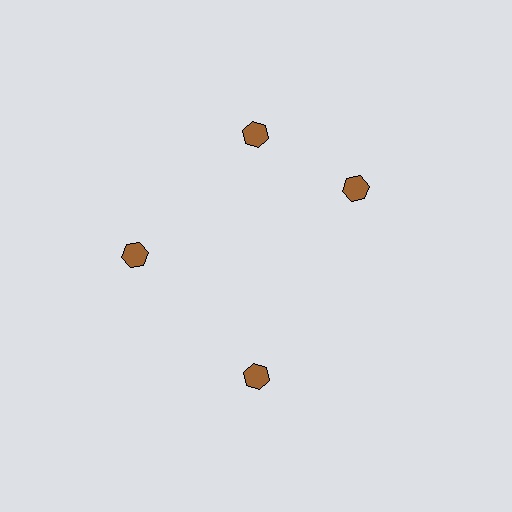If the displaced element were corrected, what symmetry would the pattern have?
It would have 4-fold rotational symmetry — the pattern would map onto itself every 90 degrees.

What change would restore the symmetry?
The symmetry would be restored by rotating it back into even spacing with its neighbors so that all 4 hexagons sit at equal angles and equal distance from the center.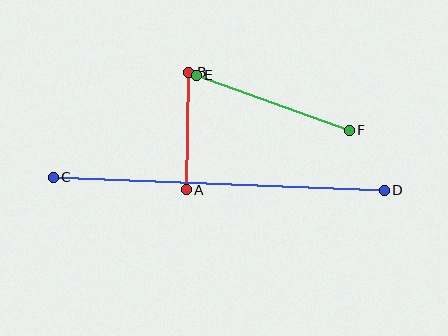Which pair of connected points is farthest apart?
Points C and D are farthest apart.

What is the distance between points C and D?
The distance is approximately 331 pixels.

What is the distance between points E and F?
The distance is approximately 163 pixels.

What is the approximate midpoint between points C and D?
The midpoint is at approximately (219, 184) pixels.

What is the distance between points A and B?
The distance is approximately 118 pixels.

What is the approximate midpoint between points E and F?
The midpoint is at approximately (273, 103) pixels.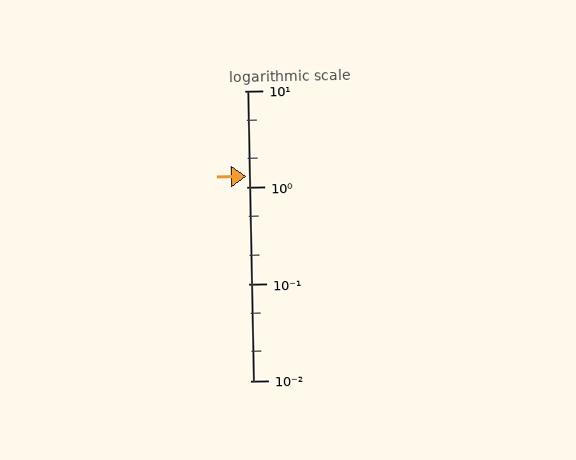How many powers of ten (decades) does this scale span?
The scale spans 3 decades, from 0.01 to 10.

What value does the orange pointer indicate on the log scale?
The pointer indicates approximately 1.3.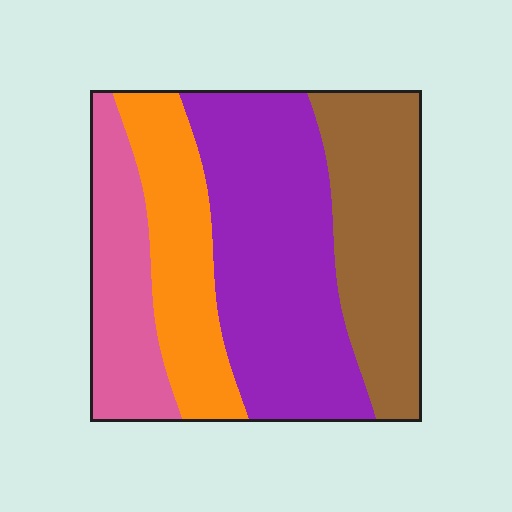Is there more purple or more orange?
Purple.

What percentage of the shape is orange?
Orange takes up about one fifth (1/5) of the shape.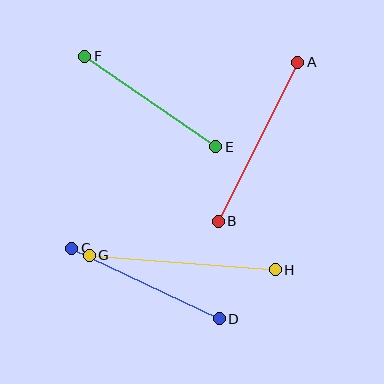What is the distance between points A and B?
The distance is approximately 178 pixels.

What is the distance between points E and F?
The distance is approximately 159 pixels.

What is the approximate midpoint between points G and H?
The midpoint is at approximately (182, 263) pixels.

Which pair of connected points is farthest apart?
Points G and H are farthest apart.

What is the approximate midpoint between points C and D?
The midpoint is at approximately (145, 284) pixels.